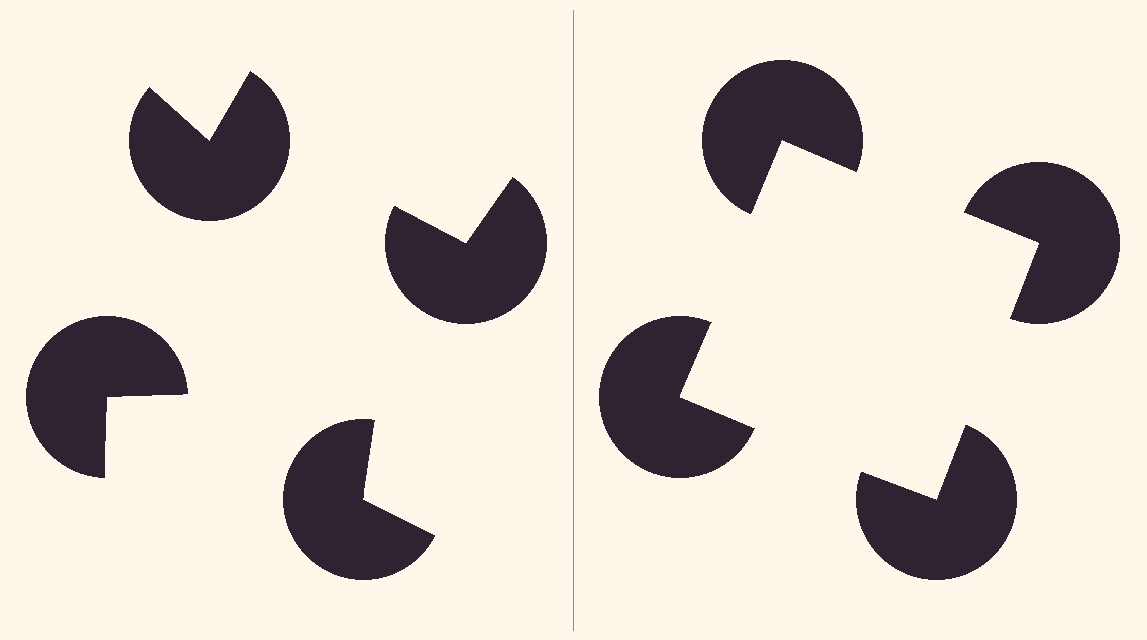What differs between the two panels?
The pac-man discs are positioned identically on both sides; only the wedge orientations differ. On the right they align to a square; on the left they are misaligned.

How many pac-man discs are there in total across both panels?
8 — 4 on each side.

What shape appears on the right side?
An illusory square.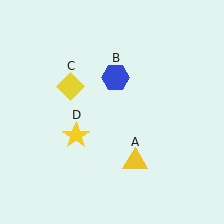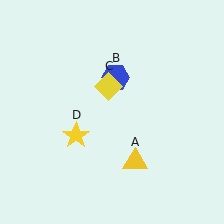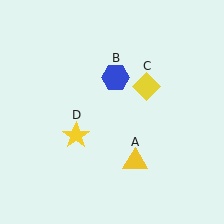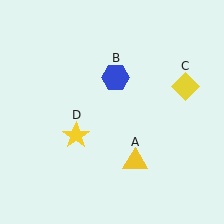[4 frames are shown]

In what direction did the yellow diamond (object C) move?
The yellow diamond (object C) moved right.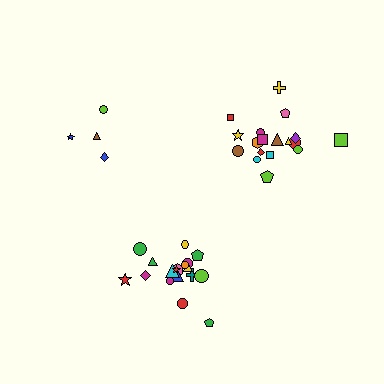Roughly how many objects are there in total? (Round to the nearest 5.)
Roughly 40 objects in total.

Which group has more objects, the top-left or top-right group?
The top-right group.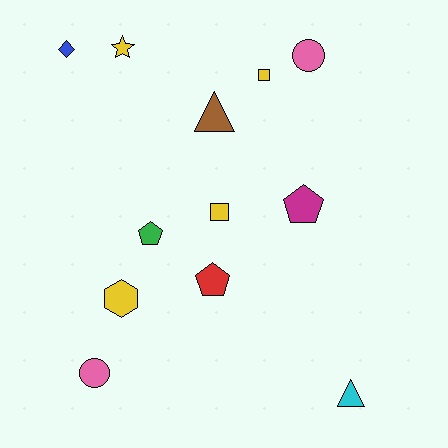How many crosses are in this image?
There are no crosses.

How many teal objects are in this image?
There are no teal objects.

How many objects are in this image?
There are 12 objects.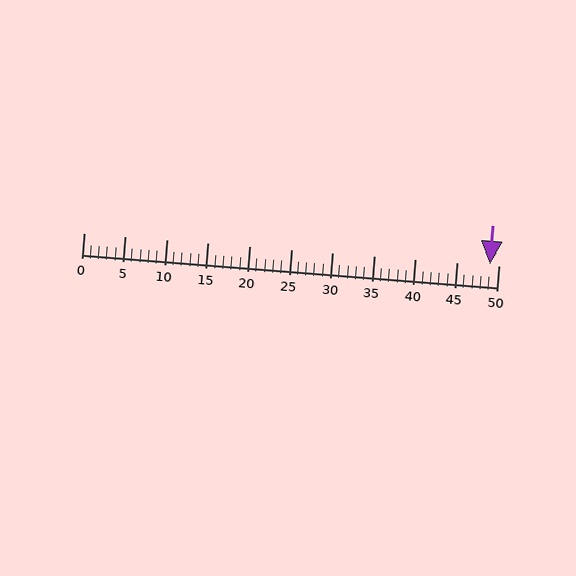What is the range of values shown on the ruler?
The ruler shows values from 0 to 50.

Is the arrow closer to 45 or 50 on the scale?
The arrow is closer to 50.